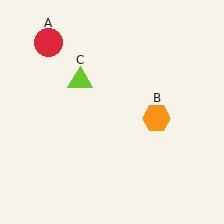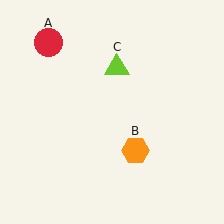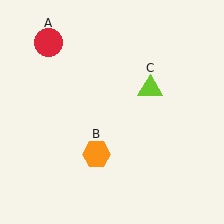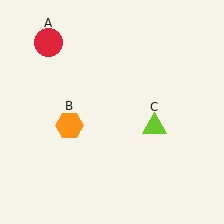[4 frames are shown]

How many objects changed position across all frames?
2 objects changed position: orange hexagon (object B), lime triangle (object C).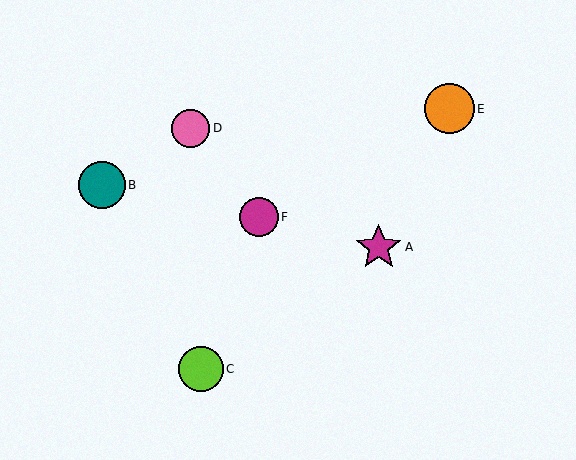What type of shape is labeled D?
Shape D is a pink circle.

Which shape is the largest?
The orange circle (labeled E) is the largest.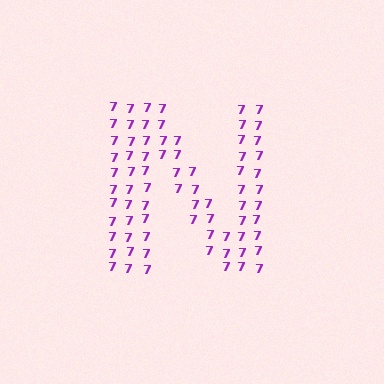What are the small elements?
The small elements are digit 7's.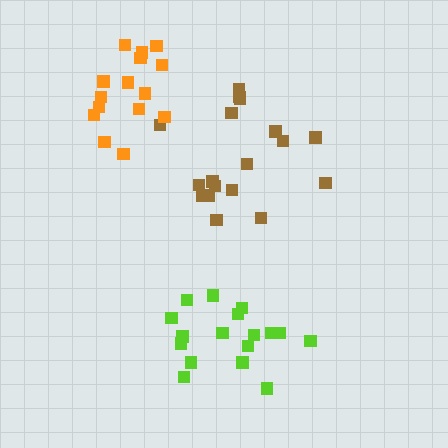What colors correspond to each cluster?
The clusters are colored: brown, orange, lime.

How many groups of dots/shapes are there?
There are 3 groups.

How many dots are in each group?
Group 1: 18 dots, Group 2: 15 dots, Group 3: 17 dots (50 total).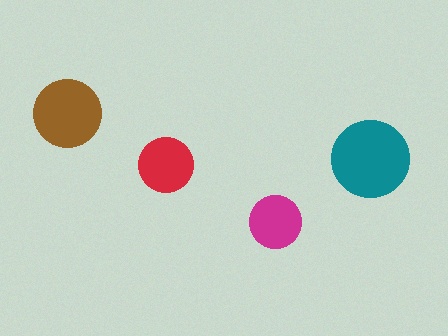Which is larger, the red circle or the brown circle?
The brown one.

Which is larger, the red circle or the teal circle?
The teal one.